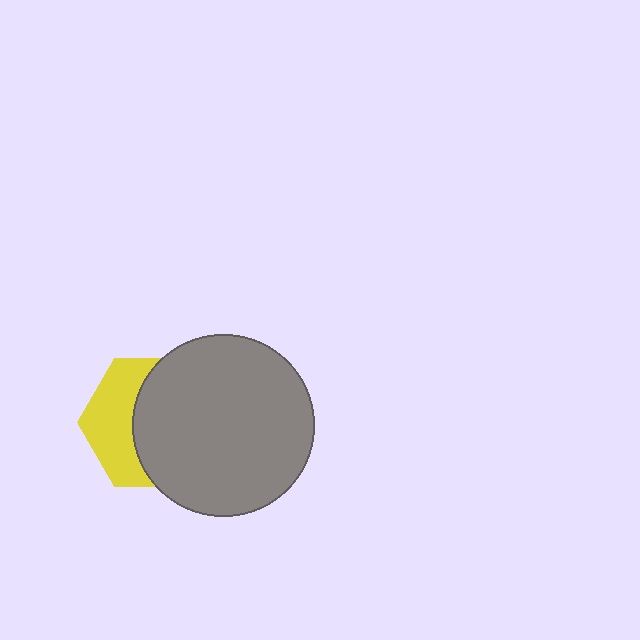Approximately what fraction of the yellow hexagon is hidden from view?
Roughly 60% of the yellow hexagon is hidden behind the gray circle.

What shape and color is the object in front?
The object in front is a gray circle.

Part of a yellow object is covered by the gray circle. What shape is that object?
It is a hexagon.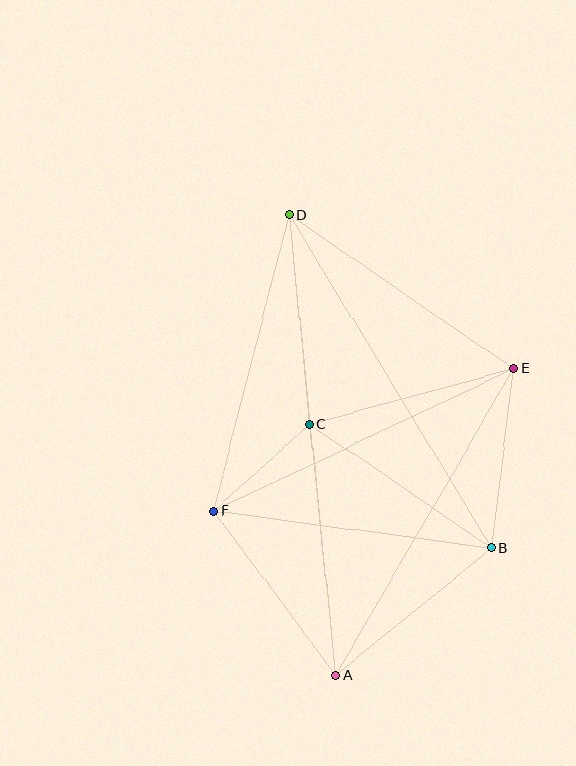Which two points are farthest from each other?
Points A and D are farthest from each other.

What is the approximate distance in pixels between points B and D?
The distance between B and D is approximately 390 pixels.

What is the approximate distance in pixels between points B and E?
The distance between B and E is approximately 181 pixels.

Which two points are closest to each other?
Points C and F are closest to each other.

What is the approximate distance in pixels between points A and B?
The distance between A and B is approximately 201 pixels.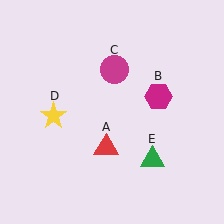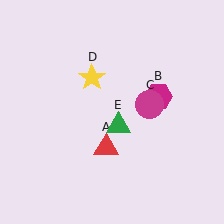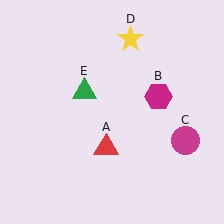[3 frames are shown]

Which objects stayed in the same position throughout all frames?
Red triangle (object A) and magenta hexagon (object B) remained stationary.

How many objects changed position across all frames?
3 objects changed position: magenta circle (object C), yellow star (object D), green triangle (object E).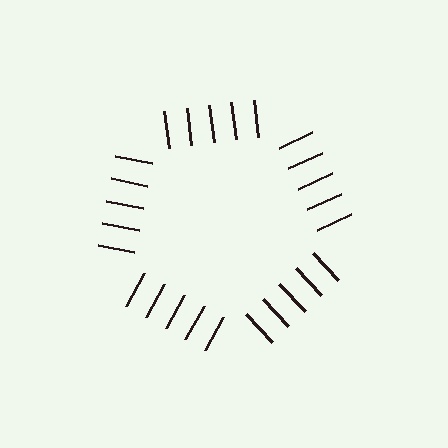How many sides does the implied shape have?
5 sides — the line-ends trace a pentagon.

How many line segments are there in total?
25 — 5 along each of the 5 edges.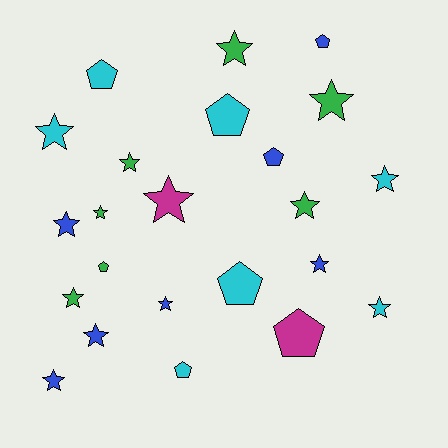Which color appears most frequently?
Green, with 7 objects.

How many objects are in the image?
There are 23 objects.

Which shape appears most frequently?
Star, with 15 objects.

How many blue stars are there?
There are 5 blue stars.